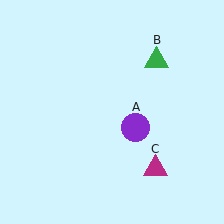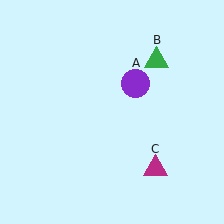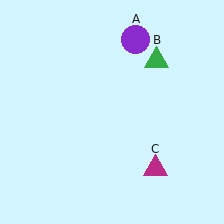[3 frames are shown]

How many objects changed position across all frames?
1 object changed position: purple circle (object A).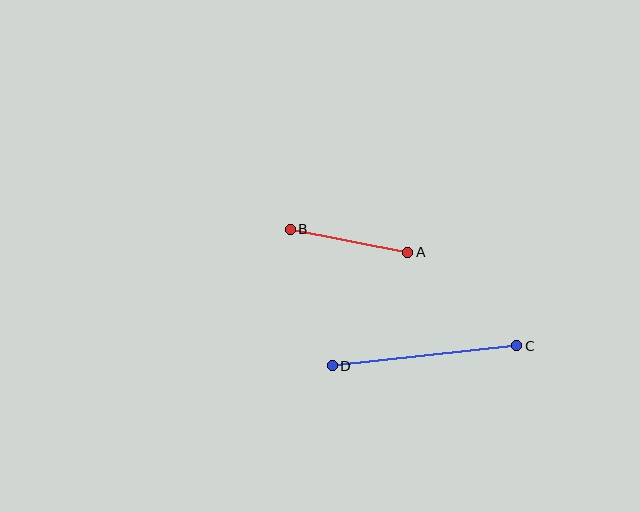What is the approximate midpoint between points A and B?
The midpoint is at approximately (349, 241) pixels.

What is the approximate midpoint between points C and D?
The midpoint is at approximately (424, 356) pixels.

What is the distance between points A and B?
The distance is approximately 120 pixels.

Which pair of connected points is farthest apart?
Points C and D are farthest apart.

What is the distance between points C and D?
The distance is approximately 186 pixels.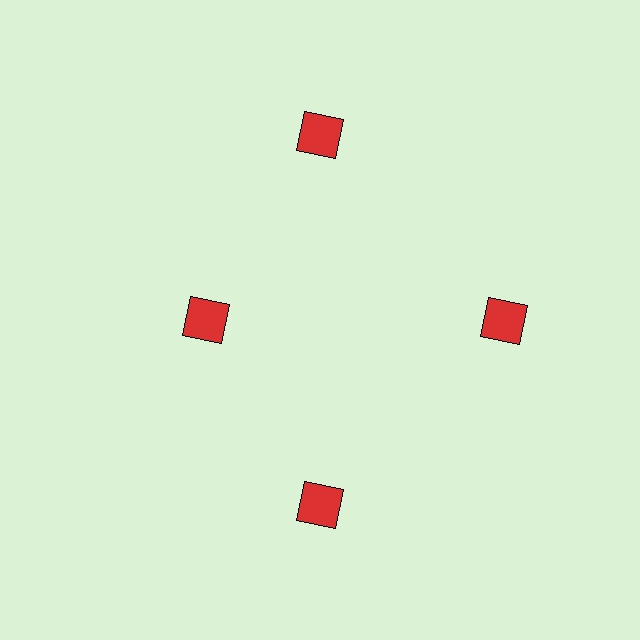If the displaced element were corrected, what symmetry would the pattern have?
It would have 4-fold rotational symmetry — the pattern would map onto itself every 90 degrees.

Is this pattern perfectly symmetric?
No. The 4 red squares are arranged in a ring, but one element near the 9 o'clock position is pulled inward toward the center, breaking the 4-fold rotational symmetry.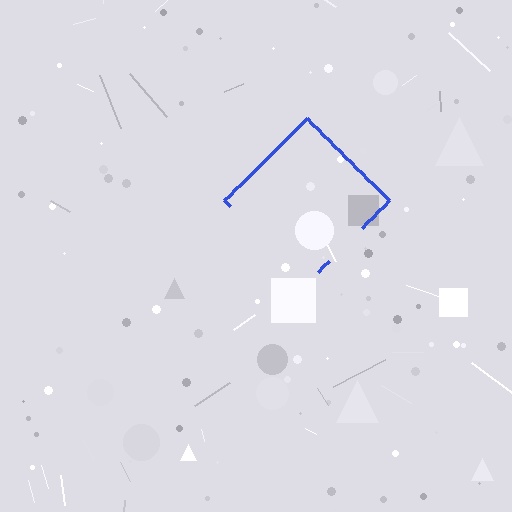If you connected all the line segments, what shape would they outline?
They would outline a diamond.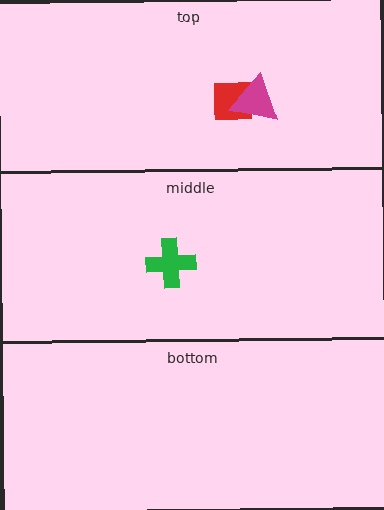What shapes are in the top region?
The red square, the magenta triangle.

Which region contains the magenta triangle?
The top region.